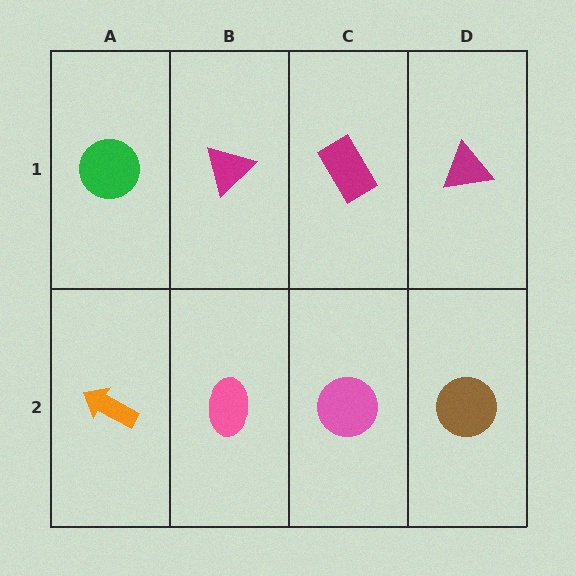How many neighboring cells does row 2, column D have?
2.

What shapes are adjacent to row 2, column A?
A green circle (row 1, column A), a pink ellipse (row 2, column B).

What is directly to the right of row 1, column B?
A magenta rectangle.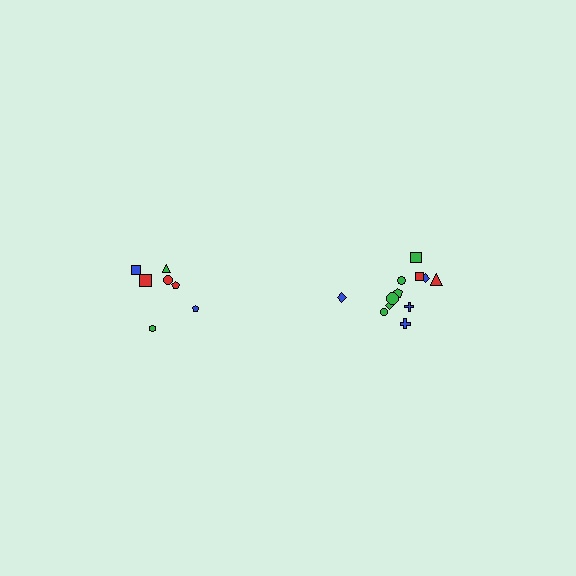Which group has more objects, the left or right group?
The right group.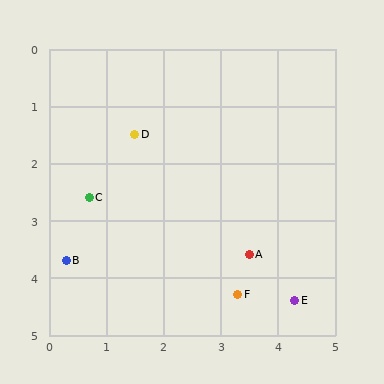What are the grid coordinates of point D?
Point D is at approximately (1.5, 1.5).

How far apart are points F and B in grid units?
Points F and B are about 3.1 grid units apart.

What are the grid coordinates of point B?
Point B is at approximately (0.3, 3.7).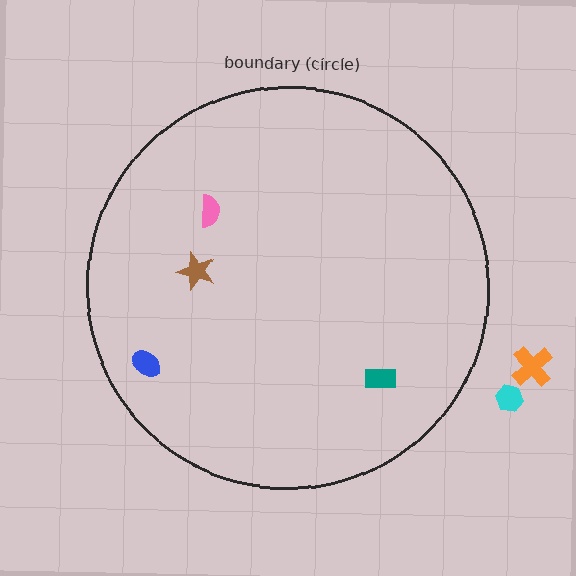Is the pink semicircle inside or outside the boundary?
Inside.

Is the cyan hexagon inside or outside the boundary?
Outside.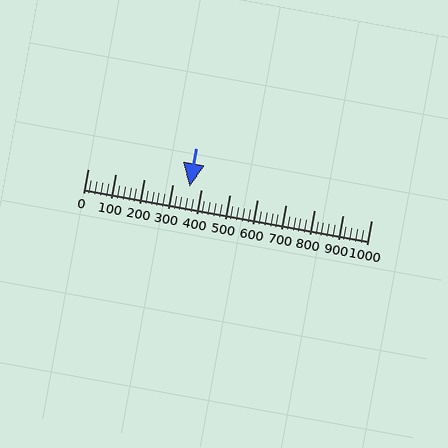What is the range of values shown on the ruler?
The ruler shows values from 0 to 1000.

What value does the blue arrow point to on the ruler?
The blue arrow points to approximately 358.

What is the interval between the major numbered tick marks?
The major tick marks are spaced 100 units apart.